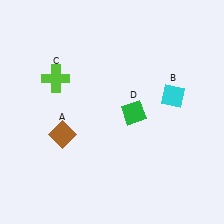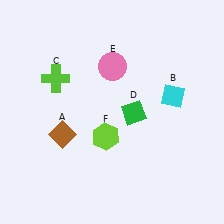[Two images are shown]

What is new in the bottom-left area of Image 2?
A lime hexagon (F) was added in the bottom-left area of Image 2.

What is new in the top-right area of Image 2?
A pink circle (E) was added in the top-right area of Image 2.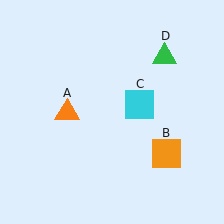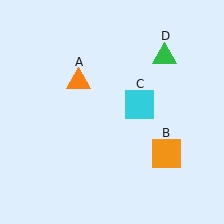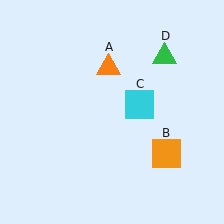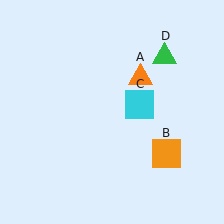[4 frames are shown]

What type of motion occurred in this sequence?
The orange triangle (object A) rotated clockwise around the center of the scene.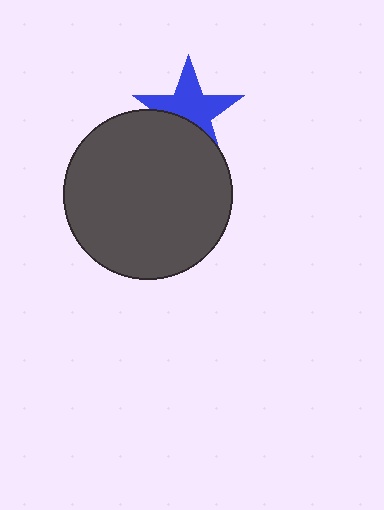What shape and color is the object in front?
The object in front is a dark gray circle.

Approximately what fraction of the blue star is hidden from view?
Roughly 37% of the blue star is hidden behind the dark gray circle.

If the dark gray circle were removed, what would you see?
You would see the complete blue star.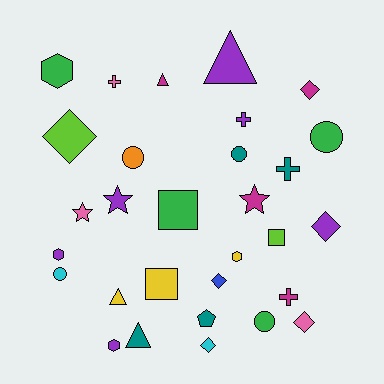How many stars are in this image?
There are 3 stars.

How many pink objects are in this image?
There are 3 pink objects.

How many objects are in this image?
There are 30 objects.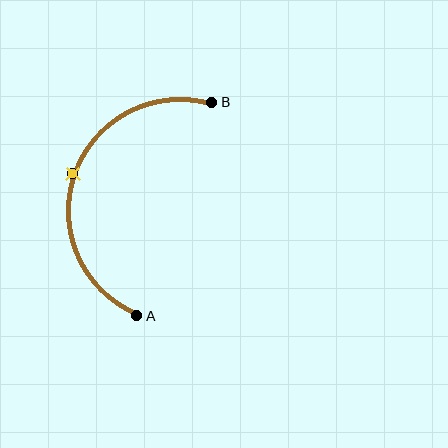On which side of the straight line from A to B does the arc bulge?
The arc bulges to the left of the straight line connecting A and B.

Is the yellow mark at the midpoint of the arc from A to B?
Yes. The yellow mark lies on the arc at equal arc-length from both A and B — it is the arc midpoint.